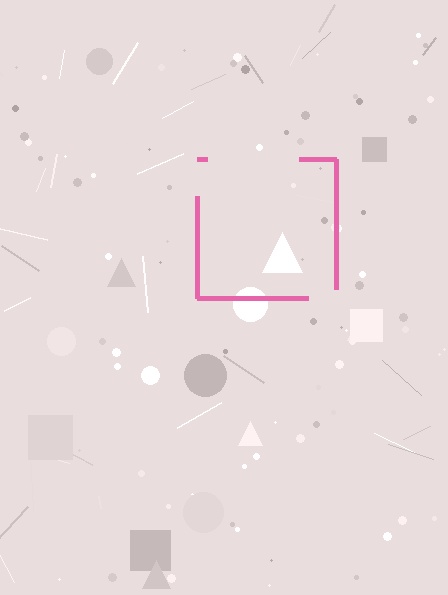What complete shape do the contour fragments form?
The contour fragments form a square.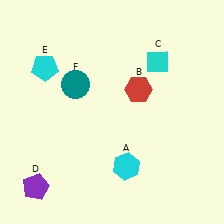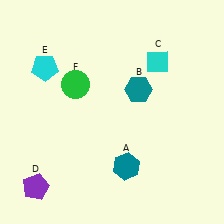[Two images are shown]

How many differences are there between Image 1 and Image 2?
There are 3 differences between the two images.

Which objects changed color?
A changed from cyan to teal. B changed from red to teal. F changed from teal to green.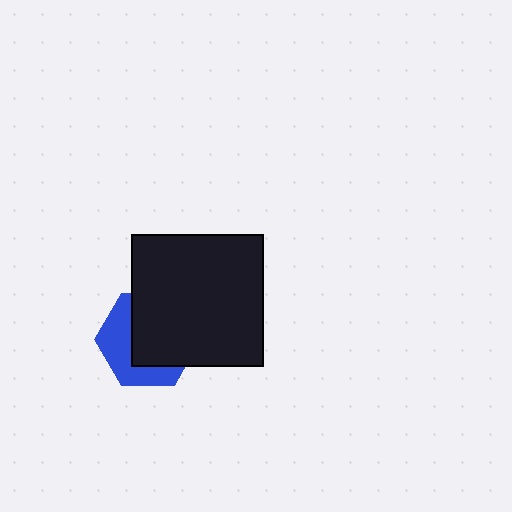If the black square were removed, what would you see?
You would see the complete blue hexagon.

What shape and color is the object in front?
The object in front is a black square.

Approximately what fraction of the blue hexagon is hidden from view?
Roughly 58% of the blue hexagon is hidden behind the black square.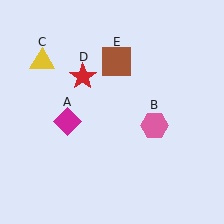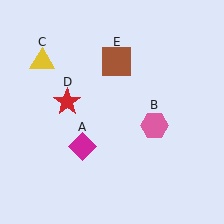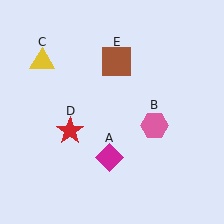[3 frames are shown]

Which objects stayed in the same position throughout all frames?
Pink hexagon (object B) and yellow triangle (object C) and brown square (object E) remained stationary.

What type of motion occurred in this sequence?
The magenta diamond (object A), red star (object D) rotated counterclockwise around the center of the scene.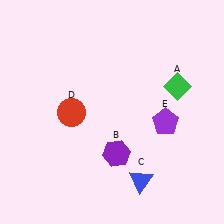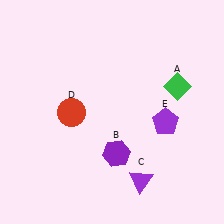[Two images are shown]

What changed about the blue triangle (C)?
In Image 1, C is blue. In Image 2, it changed to purple.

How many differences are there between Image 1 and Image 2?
There is 1 difference between the two images.